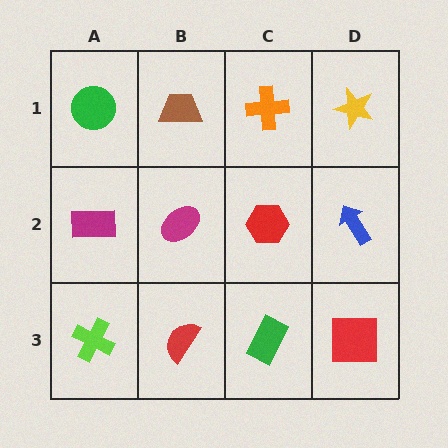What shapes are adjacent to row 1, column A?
A magenta rectangle (row 2, column A), a brown trapezoid (row 1, column B).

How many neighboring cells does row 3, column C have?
3.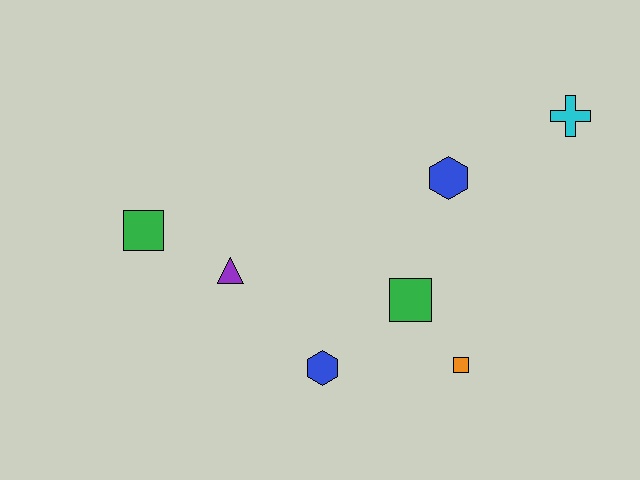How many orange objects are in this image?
There is 1 orange object.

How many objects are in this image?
There are 7 objects.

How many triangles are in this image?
There is 1 triangle.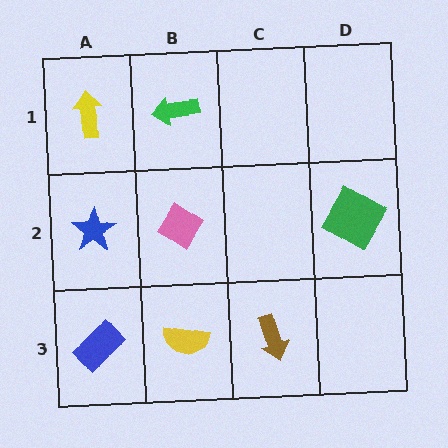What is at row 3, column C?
A brown arrow.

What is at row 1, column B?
A green arrow.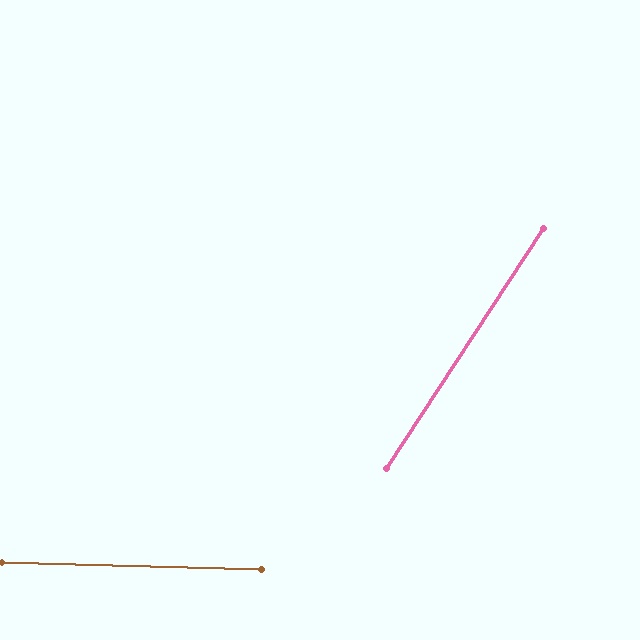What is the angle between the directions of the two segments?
Approximately 58 degrees.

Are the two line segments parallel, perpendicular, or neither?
Neither parallel nor perpendicular — they differ by about 58°.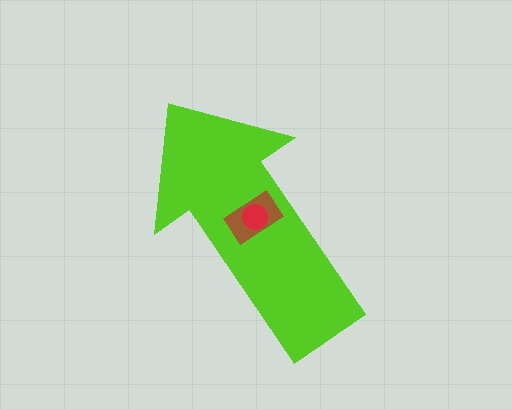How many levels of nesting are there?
3.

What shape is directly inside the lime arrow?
The brown rectangle.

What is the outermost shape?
The lime arrow.